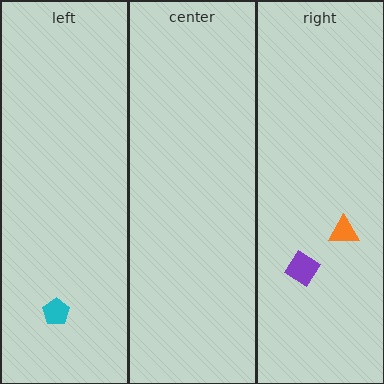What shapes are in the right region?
The purple diamond, the orange triangle.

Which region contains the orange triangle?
The right region.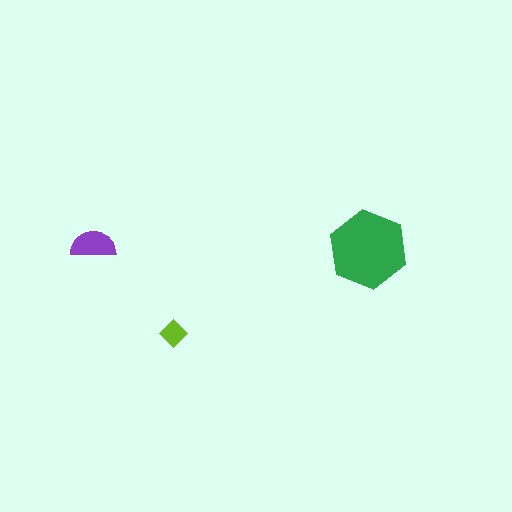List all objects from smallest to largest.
The lime diamond, the purple semicircle, the green hexagon.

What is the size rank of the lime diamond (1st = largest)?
3rd.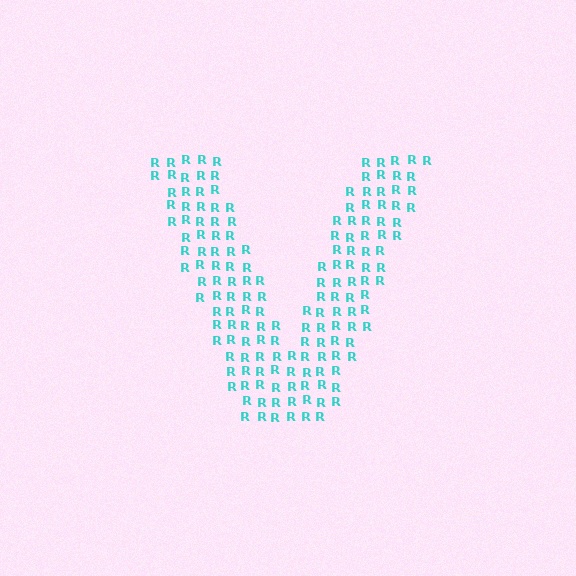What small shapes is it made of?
It is made of small letter R's.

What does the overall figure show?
The overall figure shows the letter V.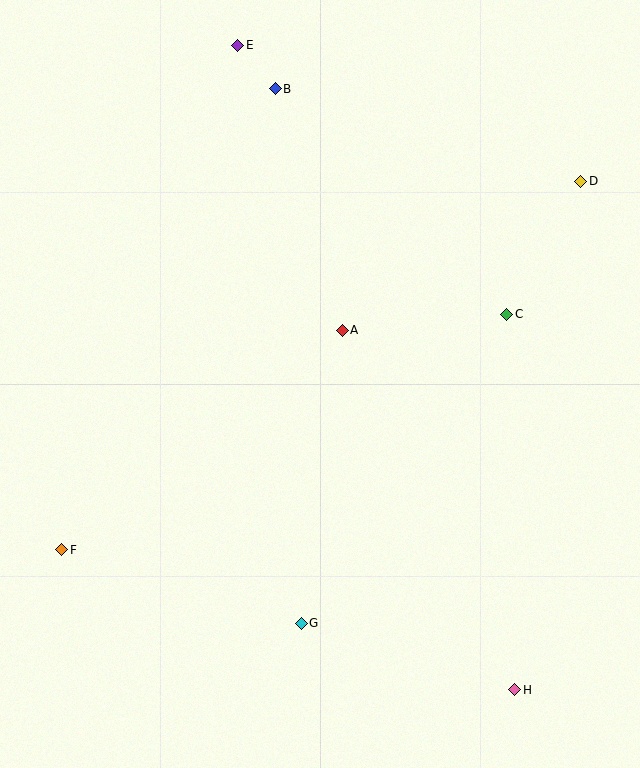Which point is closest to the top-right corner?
Point D is closest to the top-right corner.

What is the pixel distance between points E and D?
The distance between E and D is 369 pixels.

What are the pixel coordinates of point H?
Point H is at (515, 690).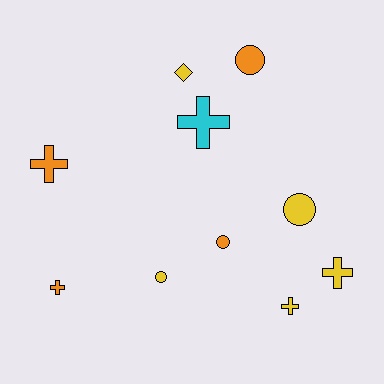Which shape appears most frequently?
Cross, with 5 objects.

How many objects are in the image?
There are 10 objects.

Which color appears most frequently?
Yellow, with 5 objects.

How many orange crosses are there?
There are 2 orange crosses.